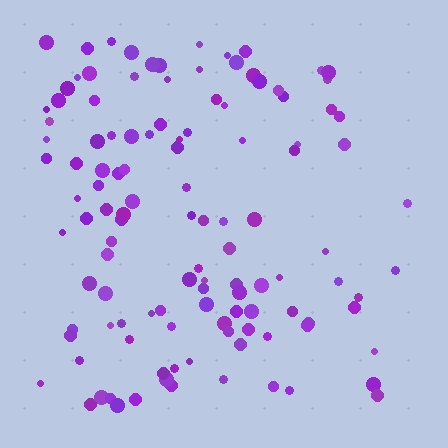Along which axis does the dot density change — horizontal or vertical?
Horizontal.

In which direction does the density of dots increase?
From right to left, with the left side densest.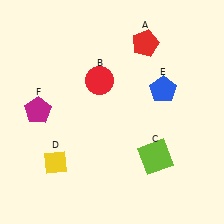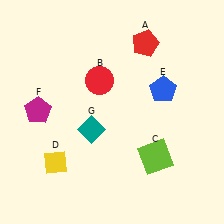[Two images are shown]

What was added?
A teal diamond (G) was added in Image 2.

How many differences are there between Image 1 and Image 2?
There is 1 difference between the two images.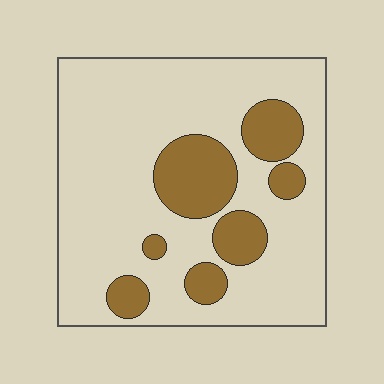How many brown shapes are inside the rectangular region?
7.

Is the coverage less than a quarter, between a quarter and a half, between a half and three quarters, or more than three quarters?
Less than a quarter.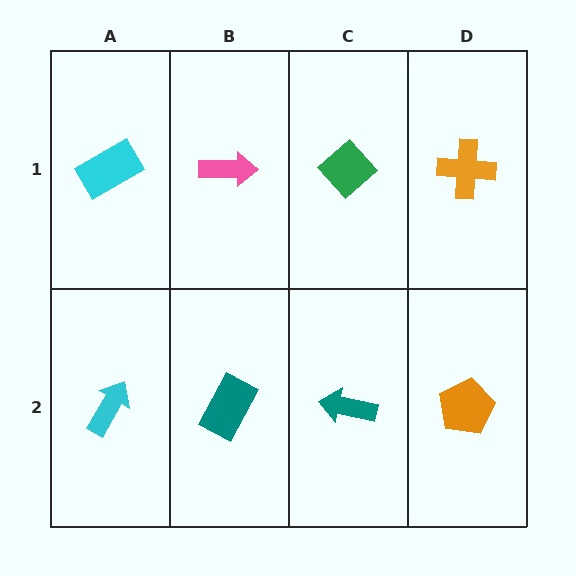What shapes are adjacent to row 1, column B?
A teal rectangle (row 2, column B), a cyan rectangle (row 1, column A), a green diamond (row 1, column C).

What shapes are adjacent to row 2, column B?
A pink arrow (row 1, column B), a cyan arrow (row 2, column A), a teal arrow (row 2, column C).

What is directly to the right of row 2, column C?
An orange pentagon.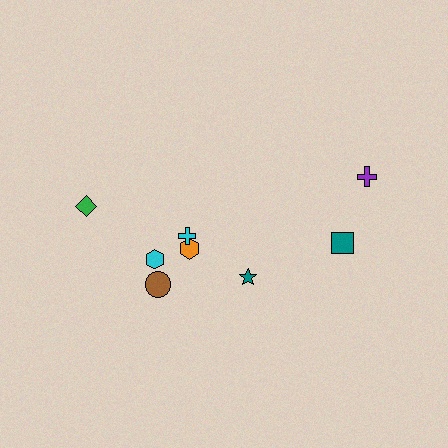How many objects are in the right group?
There are 3 objects.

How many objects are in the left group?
There are 5 objects.